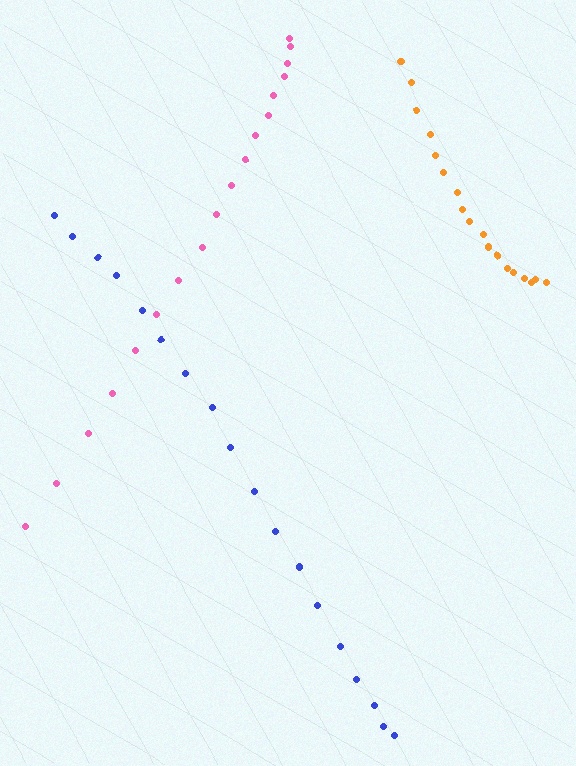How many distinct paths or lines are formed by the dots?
There are 3 distinct paths.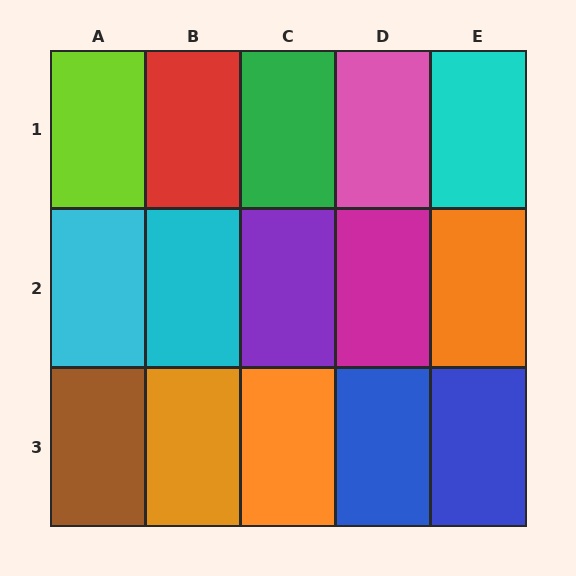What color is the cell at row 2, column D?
Magenta.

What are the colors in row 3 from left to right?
Brown, orange, orange, blue, blue.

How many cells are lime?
1 cell is lime.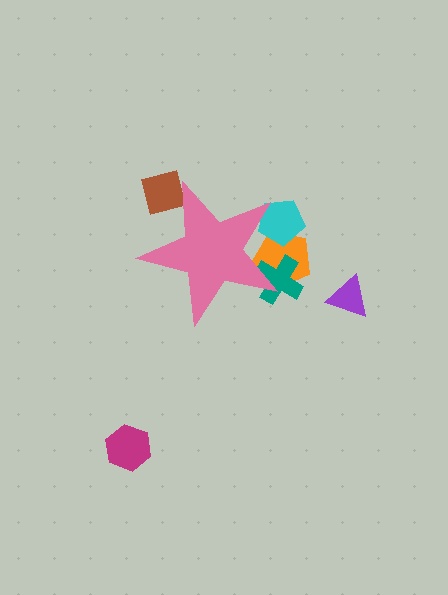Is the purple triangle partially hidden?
No, the purple triangle is fully visible.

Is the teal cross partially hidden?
Yes, the teal cross is partially hidden behind the pink star.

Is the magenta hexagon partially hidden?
No, the magenta hexagon is fully visible.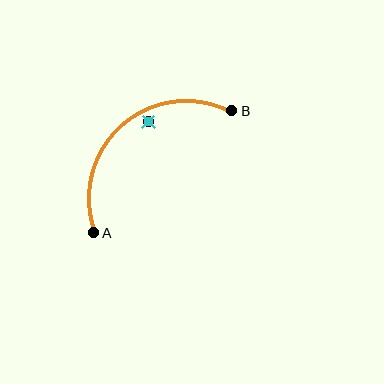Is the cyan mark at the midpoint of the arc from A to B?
No — the cyan mark does not lie on the arc at all. It sits slightly inside the curve.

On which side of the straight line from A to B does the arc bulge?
The arc bulges above and to the left of the straight line connecting A and B.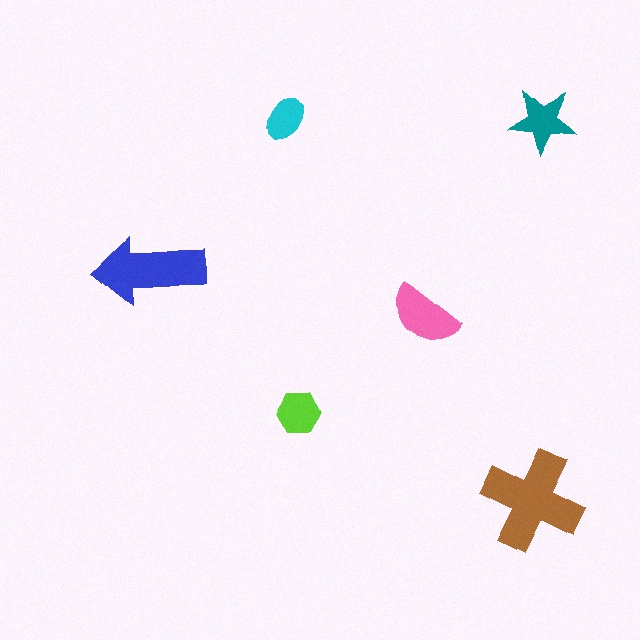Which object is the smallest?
The cyan ellipse.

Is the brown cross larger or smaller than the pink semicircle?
Larger.